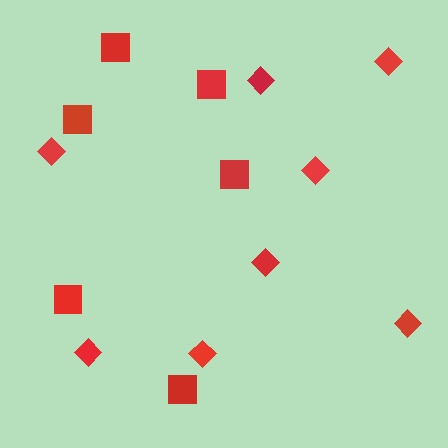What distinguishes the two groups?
There are 2 groups: one group of squares (6) and one group of diamonds (8).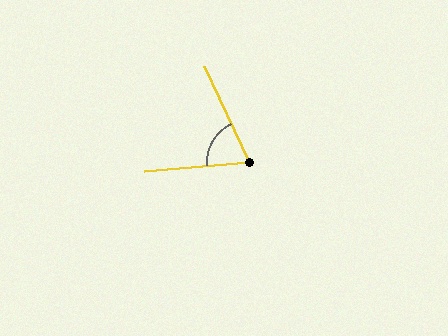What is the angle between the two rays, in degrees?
Approximately 70 degrees.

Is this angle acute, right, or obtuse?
It is acute.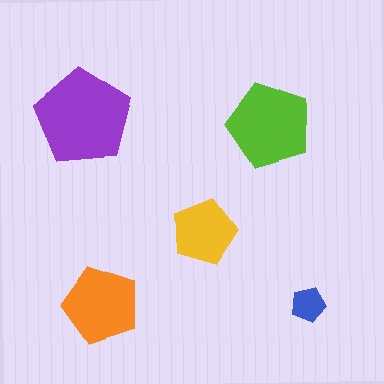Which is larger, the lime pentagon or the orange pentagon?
The lime one.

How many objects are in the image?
There are 5 objects in the image.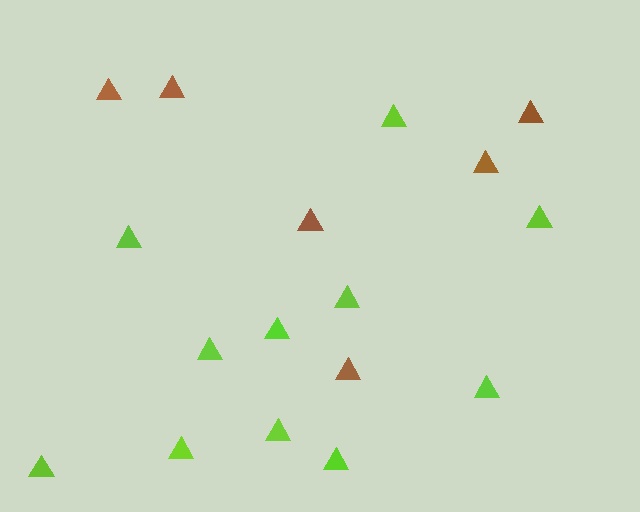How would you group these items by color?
There are 2 groups: one group of lime triangles (11) and one group of brown triangles (6).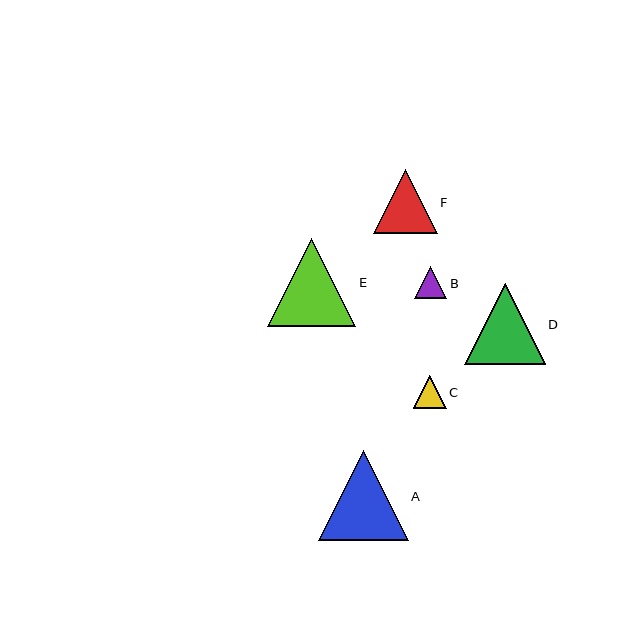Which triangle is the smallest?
Triangle B is the smallest with a size of approximately 32 pixels.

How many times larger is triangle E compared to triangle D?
Triangle E is approximately 1.1 times the size of triangle D.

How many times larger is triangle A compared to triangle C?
Triangle A is approximately 2.7 times the size of triangle C.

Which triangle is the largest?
Triangle A is the largest with a size of approximately 89 pixels.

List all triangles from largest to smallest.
From largest to smallest: A, E, D, F, C, B.